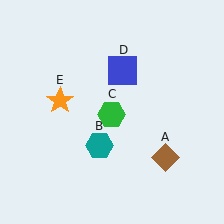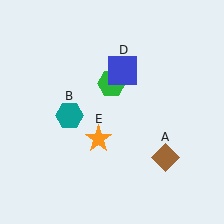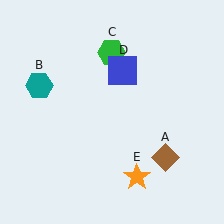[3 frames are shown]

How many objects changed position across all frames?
3 objects changed position: teal hexagon (object B), green hexagon (object C), orange star (object E).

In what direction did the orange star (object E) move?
The orange star (object E) moved down and to the right.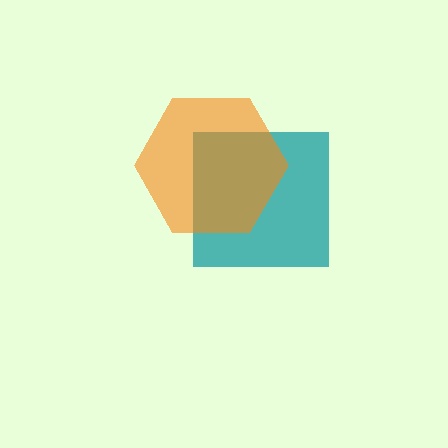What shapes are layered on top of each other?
The layered shapes are: a teal square, an orange hexagon.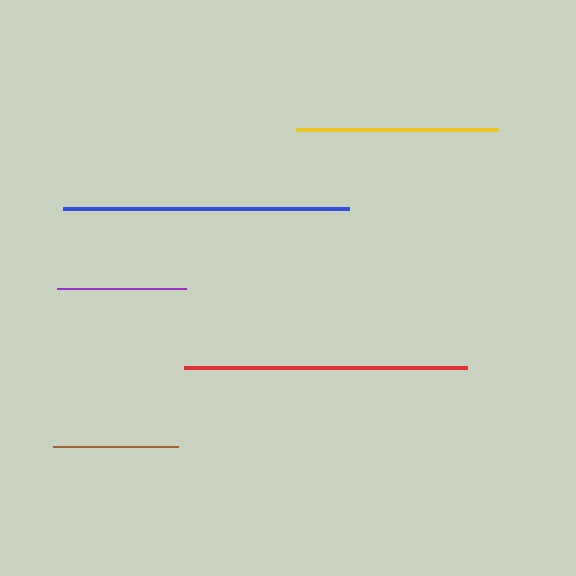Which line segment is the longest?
The blue line is the longest at approximately 286 pixels.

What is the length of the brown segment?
The brown segment is approximately 126 pixels long.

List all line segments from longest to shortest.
From longest to shortest: blue, red, yellow, purple, brown.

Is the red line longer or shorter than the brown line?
The red line is longer than the brown line.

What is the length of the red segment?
The red segment is approximately 283 pixels long.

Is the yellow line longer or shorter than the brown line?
The yellow line is longer than the brown line.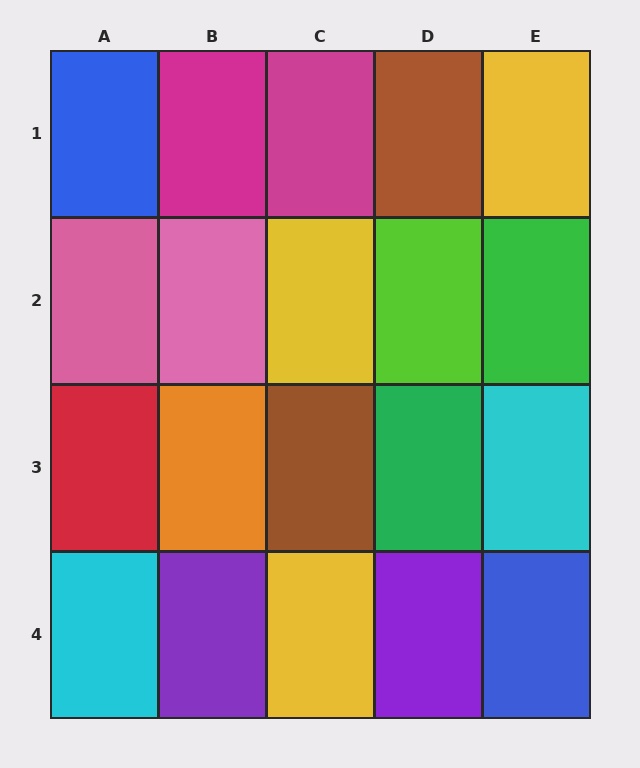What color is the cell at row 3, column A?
Red.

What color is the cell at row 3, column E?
Cyan.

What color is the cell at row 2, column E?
Green.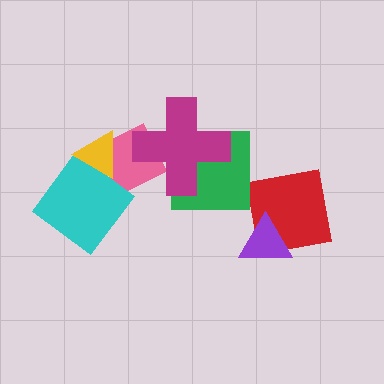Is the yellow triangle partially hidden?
No, no other shape covers it.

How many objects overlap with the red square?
1 object overlaps with the red square.